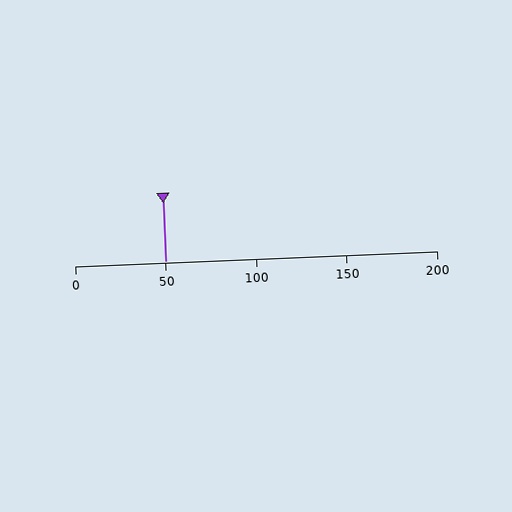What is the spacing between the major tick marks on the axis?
The major ticks are spaced 50 apart.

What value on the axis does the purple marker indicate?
The marker indicates approximately 50.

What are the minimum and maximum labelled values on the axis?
The axis runs from 0 to 200.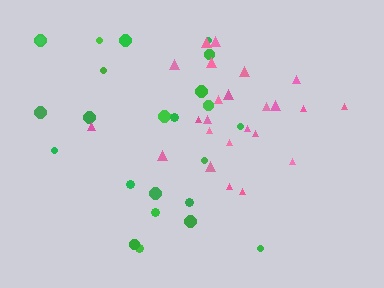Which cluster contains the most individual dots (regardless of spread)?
Green (24).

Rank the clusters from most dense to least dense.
pink, green.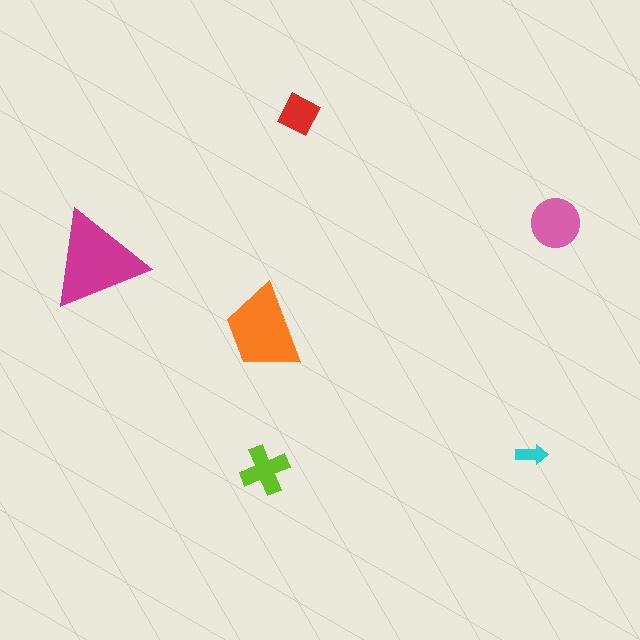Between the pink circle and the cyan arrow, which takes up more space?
The pink circle.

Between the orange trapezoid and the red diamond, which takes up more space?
The orange trapezoid.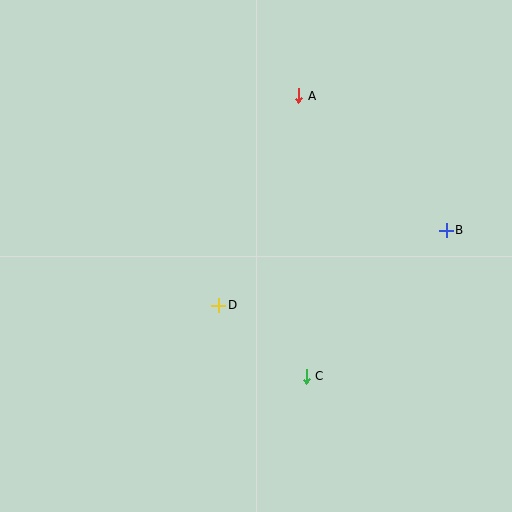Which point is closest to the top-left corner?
Point A is closest to the top-left corner.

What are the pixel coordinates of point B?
Point B is at (446, 230).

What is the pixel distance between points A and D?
The distance between A and D is 224 pixels.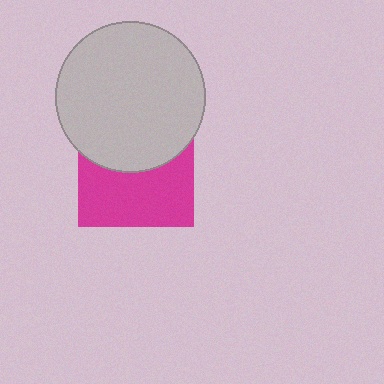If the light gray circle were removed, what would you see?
You would see the complete magenta square.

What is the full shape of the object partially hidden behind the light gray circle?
The partially hidden object is a magenta square.